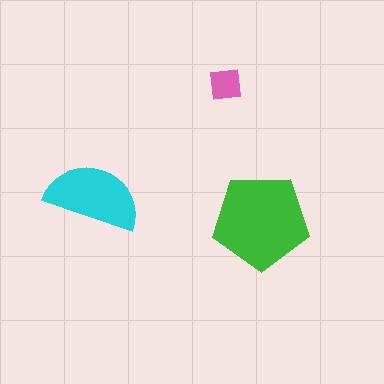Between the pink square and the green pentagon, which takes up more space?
The green pentagon.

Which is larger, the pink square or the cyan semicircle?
The cyan semicircle.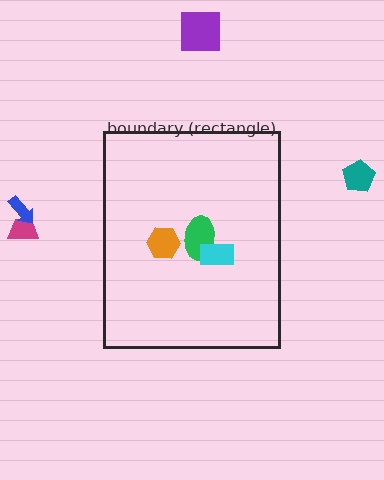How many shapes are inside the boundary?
3 inside, 4 outside.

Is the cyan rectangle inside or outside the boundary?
Inside.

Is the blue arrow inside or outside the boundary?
Outside.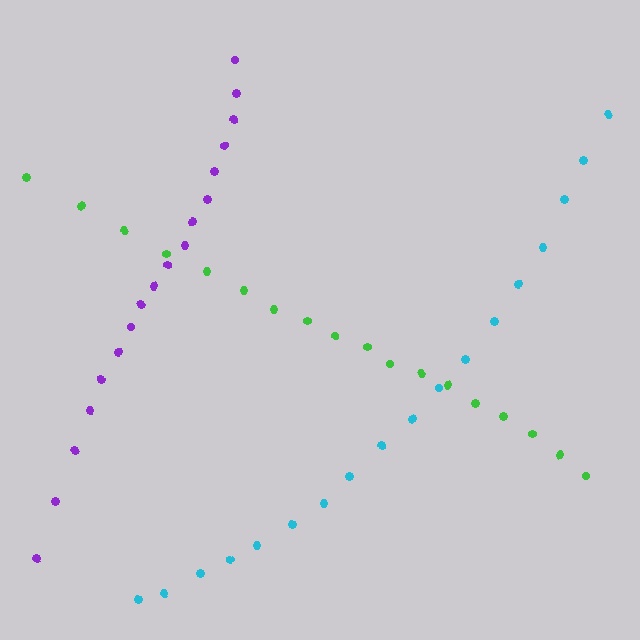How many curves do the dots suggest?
There are 3 distinct paths.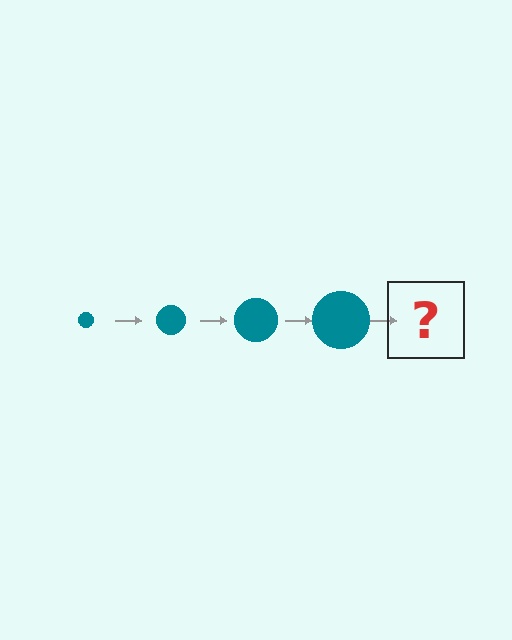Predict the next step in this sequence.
The next step is a teal circle, larger than the previous one.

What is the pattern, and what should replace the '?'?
The pattern is that the circle gets progressively larger each step. The '?' should be a teal circle, larger than the previous one.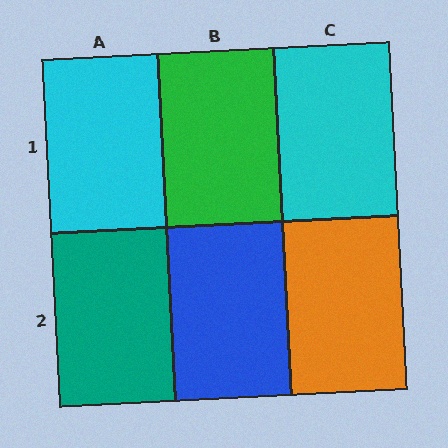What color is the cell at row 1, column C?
Cyan.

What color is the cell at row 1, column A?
Cyan.